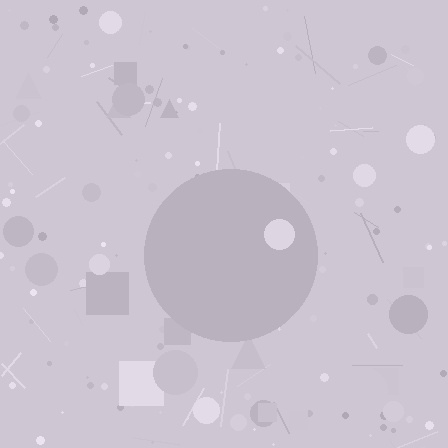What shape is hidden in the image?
A circle is hidden in the image.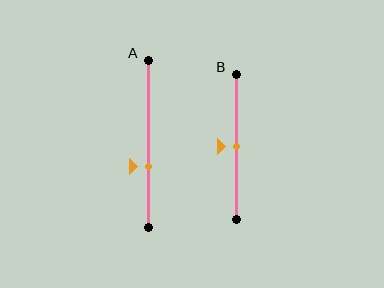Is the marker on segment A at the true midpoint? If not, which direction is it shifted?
No, the marker on segment A is shifted downward by about 13% of the segment length.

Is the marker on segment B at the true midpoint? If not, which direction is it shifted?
Yes, the marker on segment B is at the true midpoint.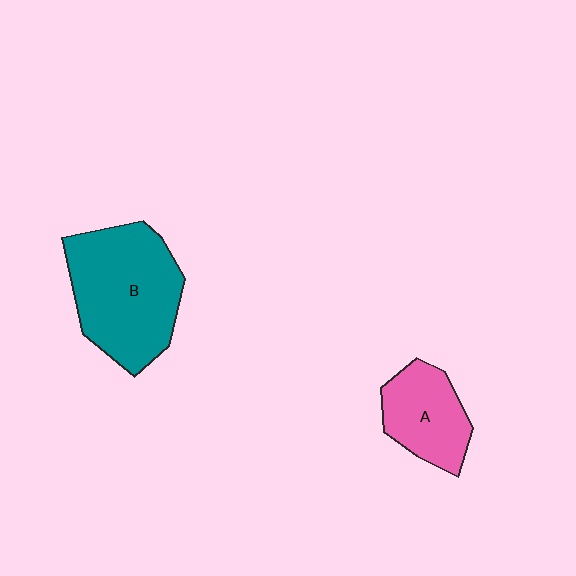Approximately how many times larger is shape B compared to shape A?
Approximately 1.8 times.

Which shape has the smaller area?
Shape A (pink).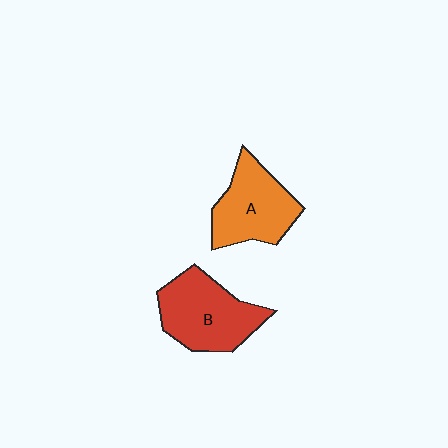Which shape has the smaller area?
Shape A (orange).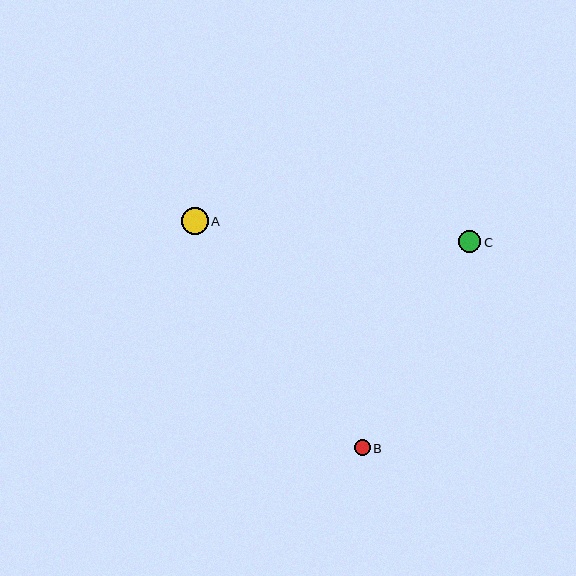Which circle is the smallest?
Circle B is the smallest with a size of approximately 16 pixels.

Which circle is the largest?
Circle A is the largest with a size of approximately 26 pixels.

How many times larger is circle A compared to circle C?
Circle A is approximately 1.2 times the size of circle C.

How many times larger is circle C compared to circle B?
Circle C is approximately 1.4 times the size of circle B.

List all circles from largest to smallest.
From largest to smallest: A, C, B.